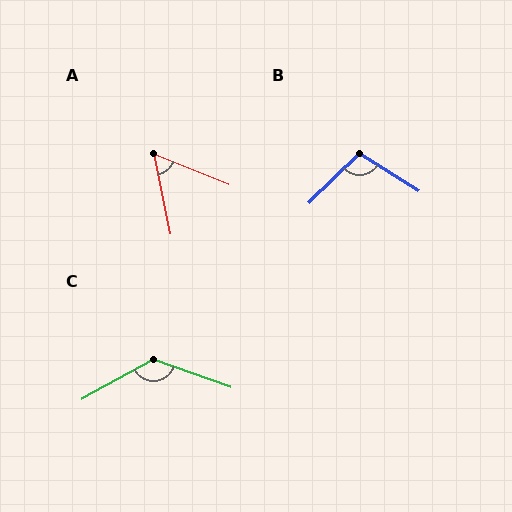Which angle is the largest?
C, at approximately 132 degrees.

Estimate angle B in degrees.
Approximately 103 degrees.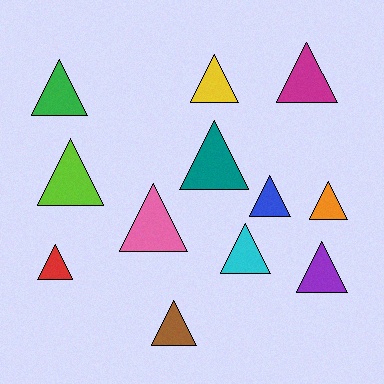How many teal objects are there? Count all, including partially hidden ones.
There is 1 teal object.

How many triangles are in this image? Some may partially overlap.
There are 12 triangles.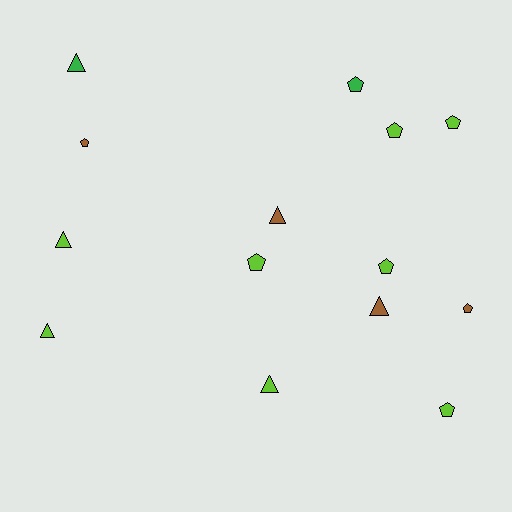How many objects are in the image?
There are 14 objects.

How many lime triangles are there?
There are 3 lime triangles.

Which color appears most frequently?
Lime, with 8 objects.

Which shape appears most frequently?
Pentagon, with 8 objects.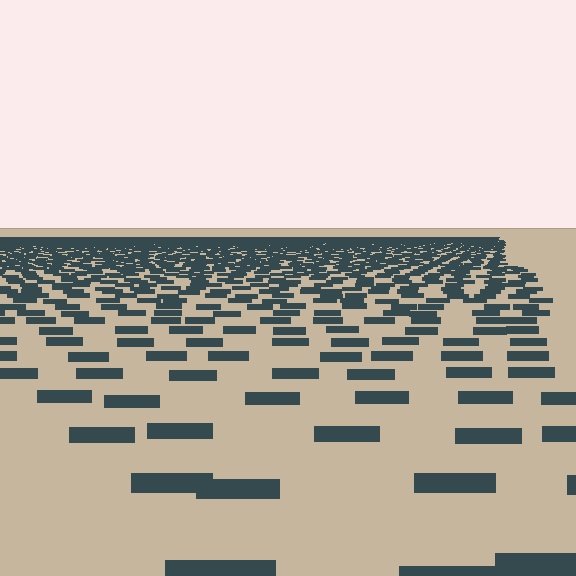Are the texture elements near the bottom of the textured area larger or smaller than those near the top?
Larger. Near the bottom, elements are closer to the viewer and appear at a bigger on-screen size.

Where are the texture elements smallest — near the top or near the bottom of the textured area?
Near the top.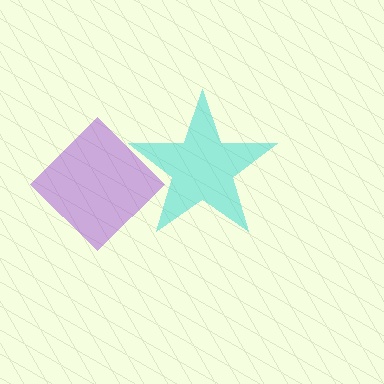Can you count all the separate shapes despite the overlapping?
Yes, there are 2 separate shapes.